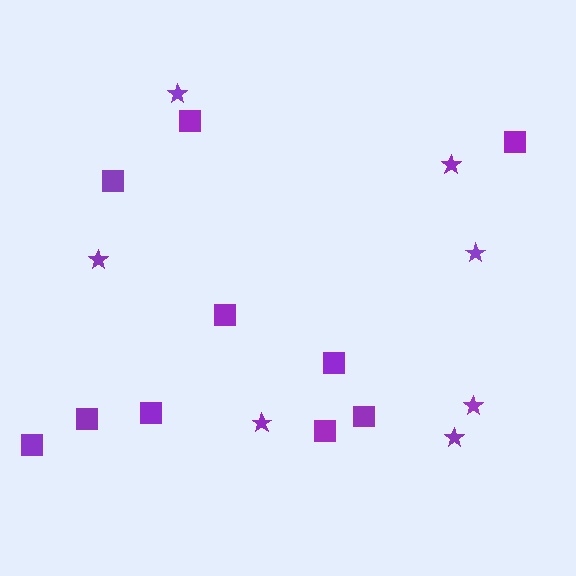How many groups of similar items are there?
There are 2 groups: one group of stars (7) and one group of squares (10).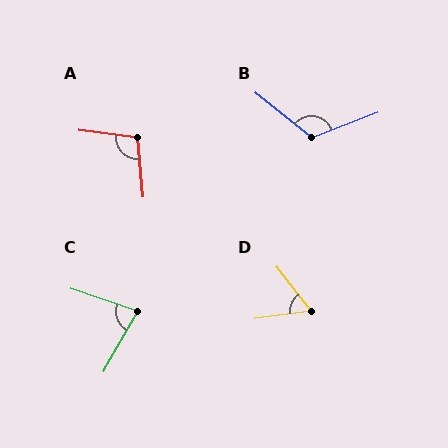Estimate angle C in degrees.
Approximately 79 degrees.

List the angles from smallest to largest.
D (60°), C (79°), A (103°), B (120°).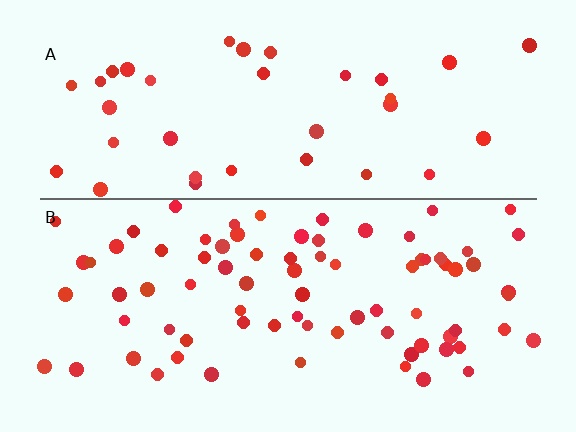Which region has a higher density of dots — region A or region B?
B (the bottom).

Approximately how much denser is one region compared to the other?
Approximately 2.1× — region B over region A.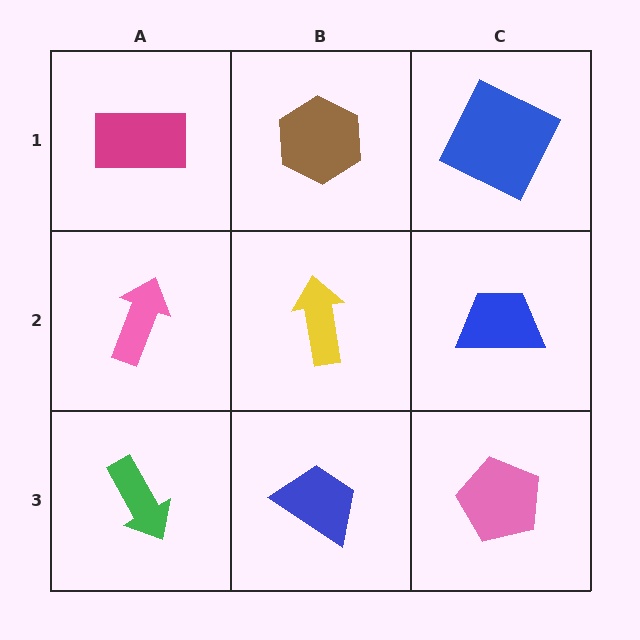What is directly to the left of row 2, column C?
A yellow arrow.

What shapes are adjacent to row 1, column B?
A yellow arrow (row 2, column B), a magenta rectangle (row 1, column A), a blue square (row 1, column C).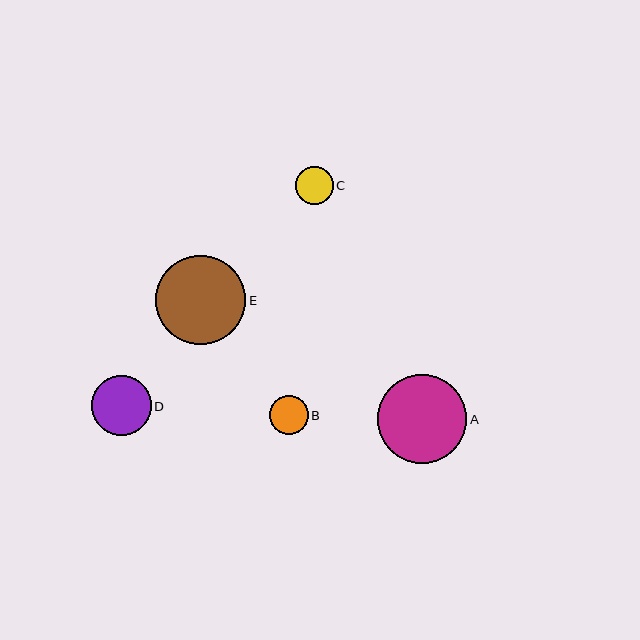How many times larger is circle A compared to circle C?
Circle A is approximately 2.3 times the size of circle C.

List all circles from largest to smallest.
From largest to smallest: E, A, D, B, C.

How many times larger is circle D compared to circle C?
Circle D is approximately 1.6 times the size of circle C.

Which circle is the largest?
Circle E is the largest with a size of approximately 90 pixels.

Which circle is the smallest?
Circle C is the smallest with a size of approximately 38 pixels.